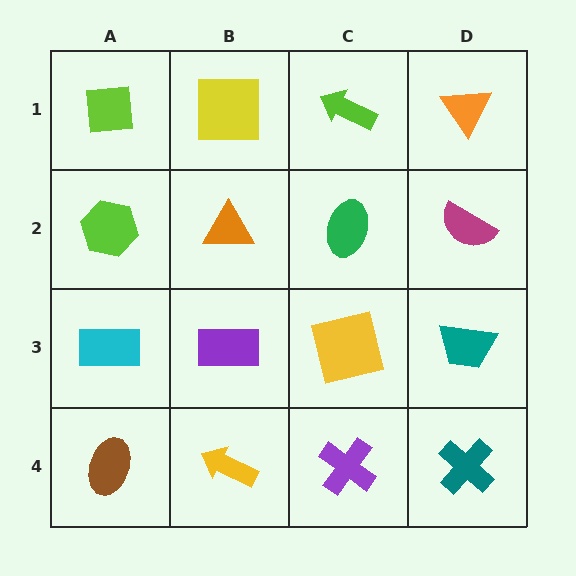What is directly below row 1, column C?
A green ellipse.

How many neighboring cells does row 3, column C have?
4.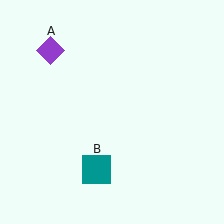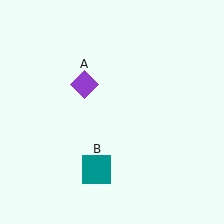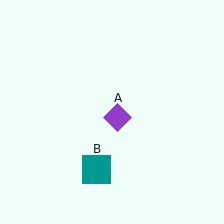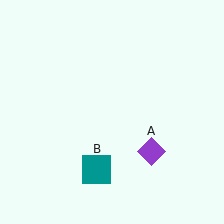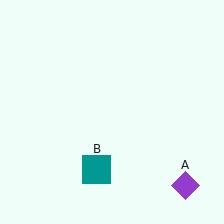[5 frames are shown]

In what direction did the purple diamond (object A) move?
The purple diamond (object A) moved down and to the right.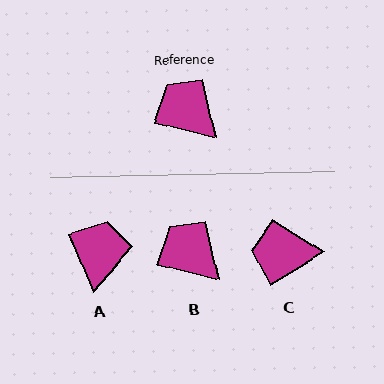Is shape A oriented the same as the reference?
No, it is off by about 54 degrees.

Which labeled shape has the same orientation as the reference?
B.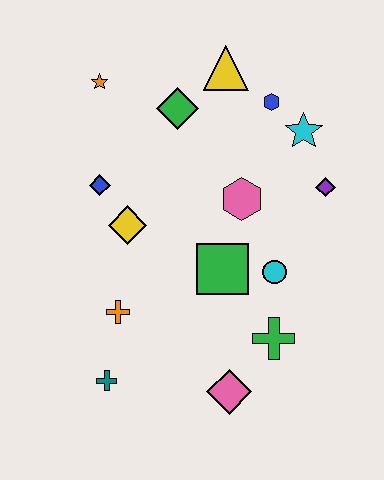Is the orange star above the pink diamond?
Yes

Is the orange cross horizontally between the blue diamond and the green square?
Yes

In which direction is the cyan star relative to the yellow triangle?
The cyan star is to the right of the yellow triangle.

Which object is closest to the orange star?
The green diamond is closest to the orange star.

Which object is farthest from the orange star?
The pink diamond is farthest from the orange star.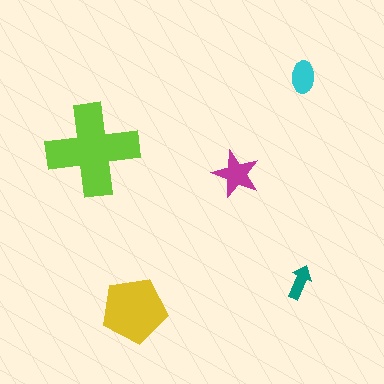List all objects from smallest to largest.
The teal arrow, the cyan ellipse, the magenta star, the yellow pentagon, the lime cross.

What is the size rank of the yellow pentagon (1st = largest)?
2nd.